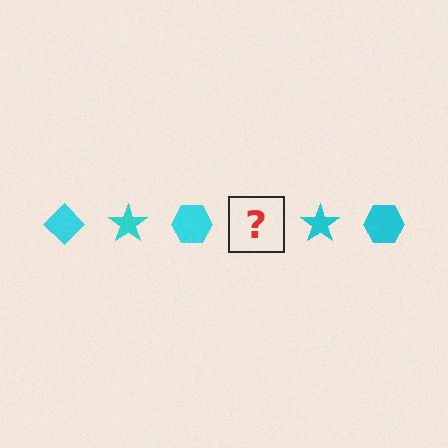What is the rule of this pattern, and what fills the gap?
The rule is that the pattern cycles through diamond, star, hexagon shapes in cyan. The gap should be filled with a cyan diamond.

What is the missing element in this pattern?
The missing element is a cyan diamond.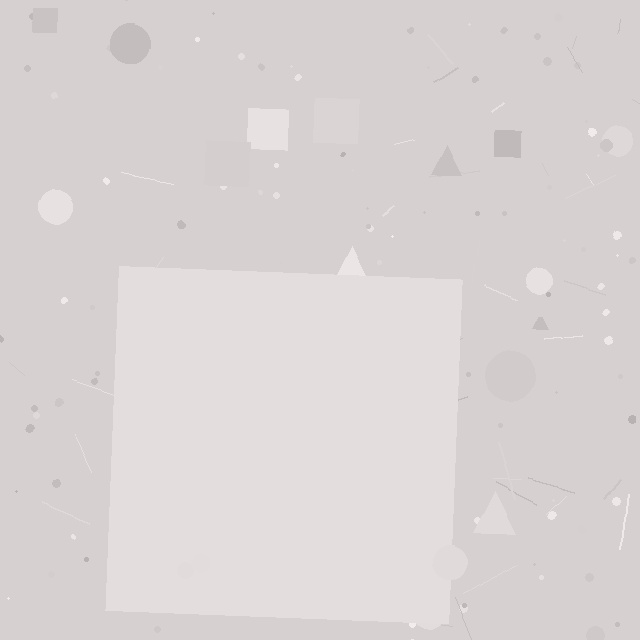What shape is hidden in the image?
A square is hidden in the image.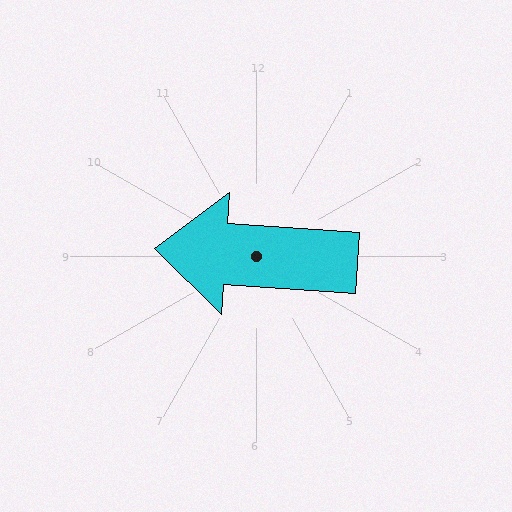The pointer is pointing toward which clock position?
Roughly 9 o'clock.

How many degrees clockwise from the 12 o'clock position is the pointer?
Approximately 274 degrees.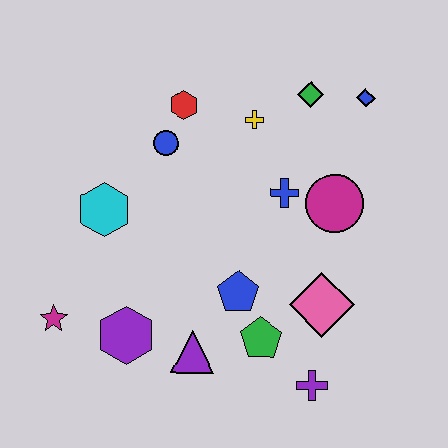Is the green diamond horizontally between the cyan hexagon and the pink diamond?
Yes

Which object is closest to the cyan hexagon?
The blue circle is closest to the cyan hexagon.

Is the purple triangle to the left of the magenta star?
No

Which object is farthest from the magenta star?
The blue diamond is farthest from the magenta star.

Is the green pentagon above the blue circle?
No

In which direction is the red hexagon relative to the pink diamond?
The red hexagon is above the pink diamond.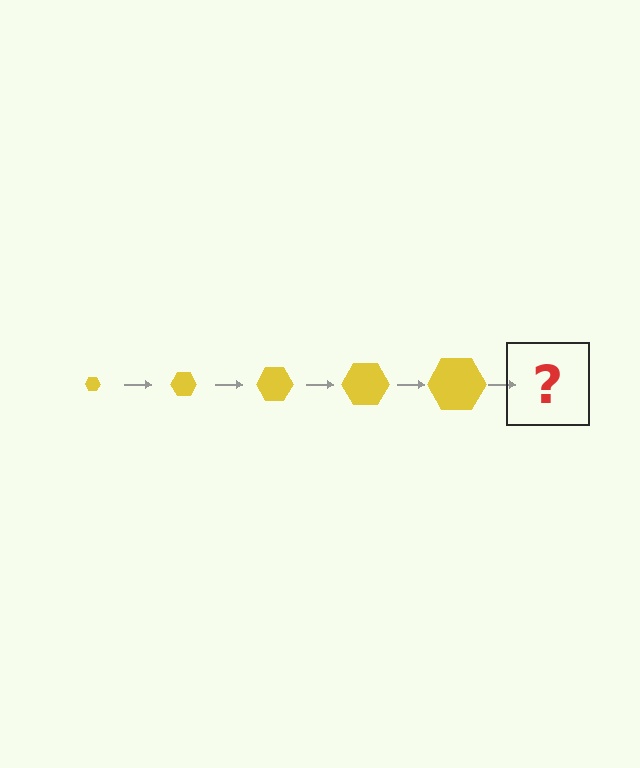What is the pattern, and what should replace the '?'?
The pattern is that the hexagon gets progressively larger each step. The '?' should be a yellow hexagon, larger than the previous one.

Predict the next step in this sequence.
The next step is a yellow hexagon, larger than the previous one.